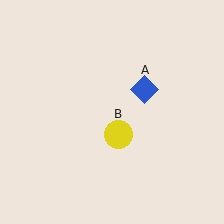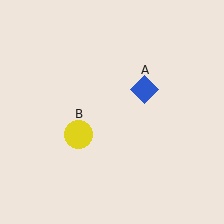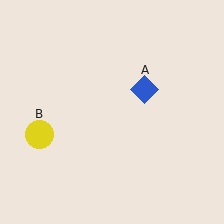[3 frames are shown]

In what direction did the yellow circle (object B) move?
The yellow circle (object B) moved left.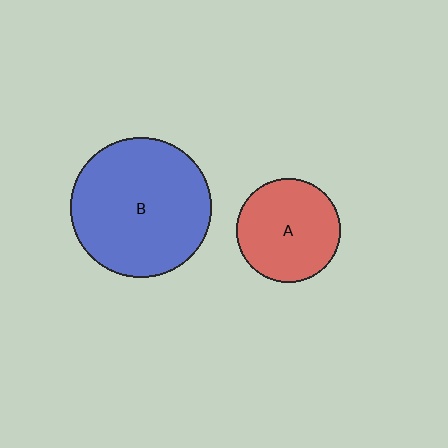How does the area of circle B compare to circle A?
Approximately 1.8 times.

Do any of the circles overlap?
No, none of the circles overlap.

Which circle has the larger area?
Circle B (blue).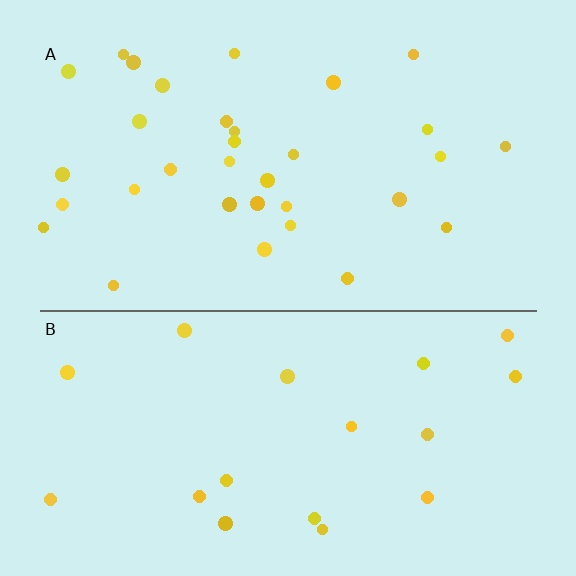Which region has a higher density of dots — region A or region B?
A (the top).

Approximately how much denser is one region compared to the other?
Approximately 1.7× — region A over region B.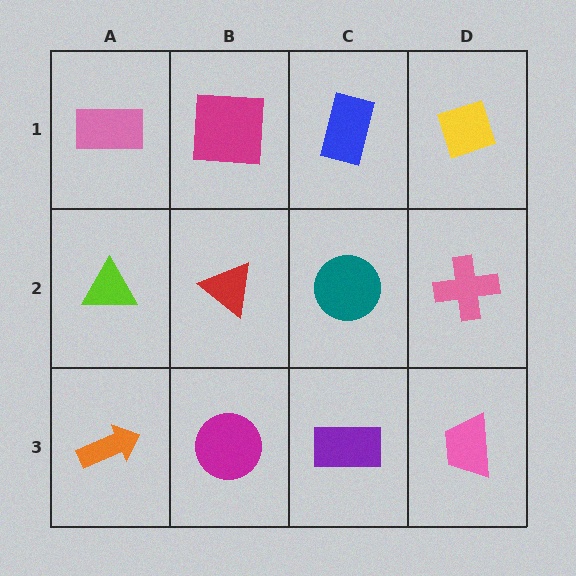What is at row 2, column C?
A teal circle.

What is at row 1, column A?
A pink rectangle.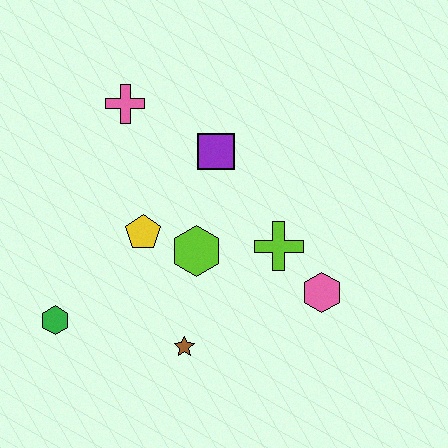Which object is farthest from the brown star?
The pink cross is farthest from the brown star.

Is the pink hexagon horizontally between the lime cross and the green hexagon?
No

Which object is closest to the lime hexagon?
The yellow pentagon is closest to the lime hexagon.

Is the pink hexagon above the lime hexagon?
No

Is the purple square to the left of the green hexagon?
No